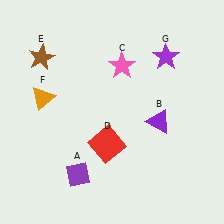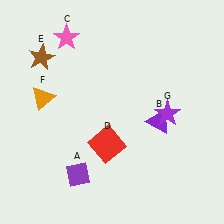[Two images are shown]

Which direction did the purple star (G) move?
The purple star (G) moved down.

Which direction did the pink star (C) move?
The pink star (C) moved left.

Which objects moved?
The objects that moved are: the pink star (C), the purple star (G).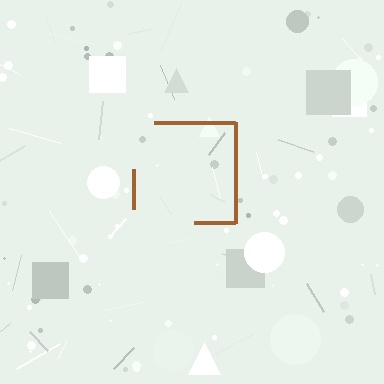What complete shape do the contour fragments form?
The contour fragments form a square.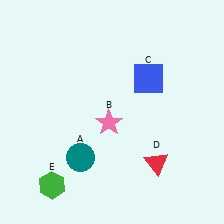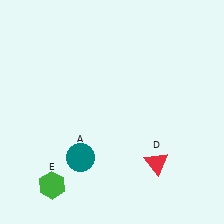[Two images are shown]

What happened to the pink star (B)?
The pink star (B) was removed in Image 2. It was in the bottom-left area of Image 1.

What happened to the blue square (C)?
The blue square (C) was removed in Image 2. It was in the top-right area of Image 1.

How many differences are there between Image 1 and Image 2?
There are 2 differences between the two images.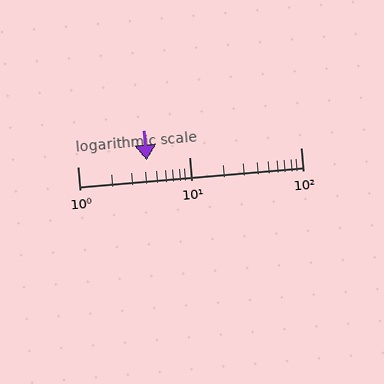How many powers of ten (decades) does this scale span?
The scale spans 2 decades, from 1 to 100.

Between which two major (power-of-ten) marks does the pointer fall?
The pointer is between 1 and 10.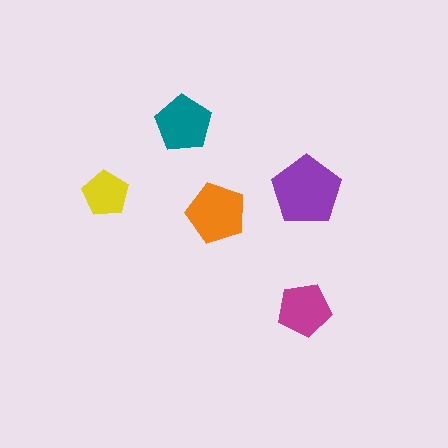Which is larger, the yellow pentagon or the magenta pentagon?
The magenta one.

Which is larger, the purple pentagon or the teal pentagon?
The purple one.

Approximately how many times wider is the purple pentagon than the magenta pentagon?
About 1.5 times wider.